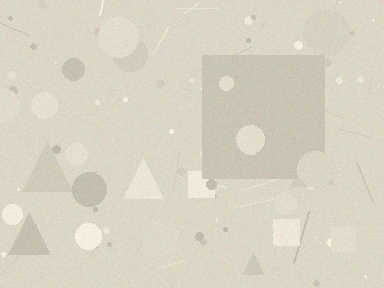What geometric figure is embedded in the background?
A square is embedded in the background.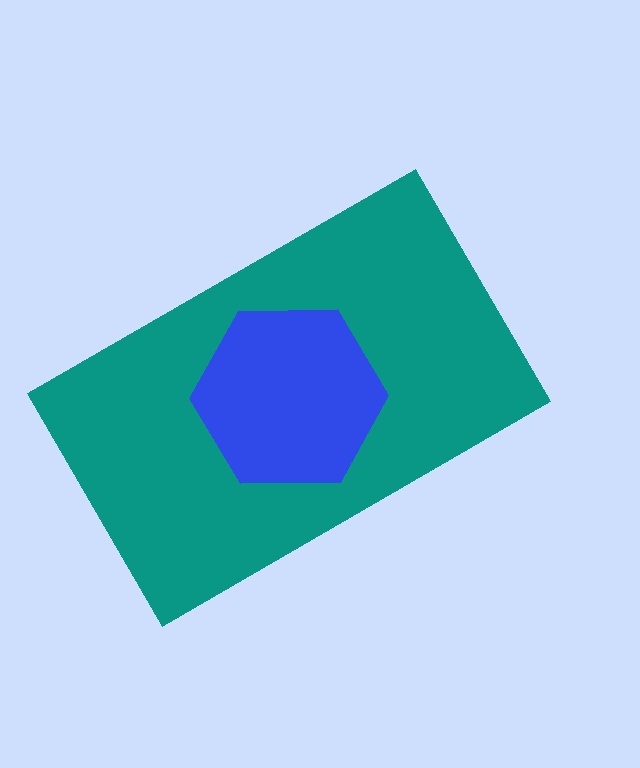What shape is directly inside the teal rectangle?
The blue hexagon.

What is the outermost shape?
The teal rectangle.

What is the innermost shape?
The blue hexagon.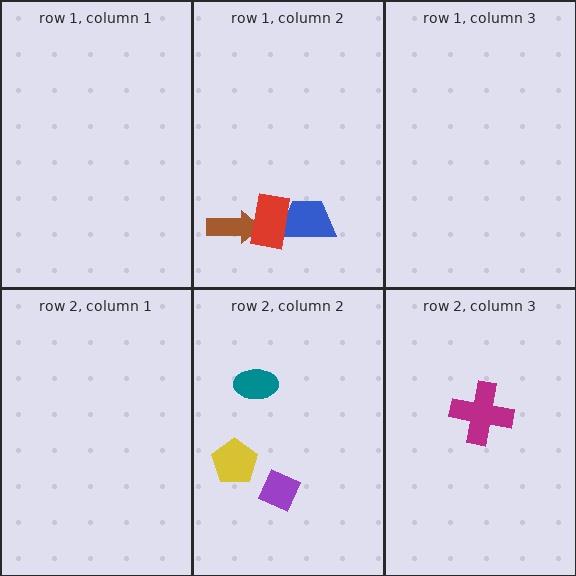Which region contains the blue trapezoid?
The row 1, column 2 region.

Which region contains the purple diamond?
The row 2, column 2 region.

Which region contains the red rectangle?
The row 1, column 2 region.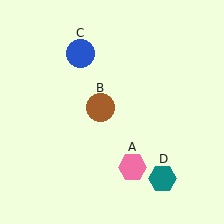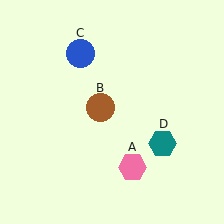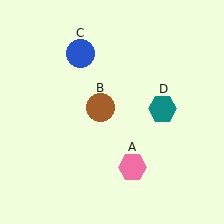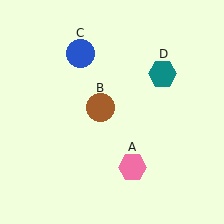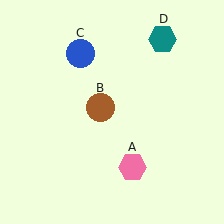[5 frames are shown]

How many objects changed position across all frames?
1 object changed position: teal hexagon (object D).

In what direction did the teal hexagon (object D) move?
The teal hexagon (object D) moved up.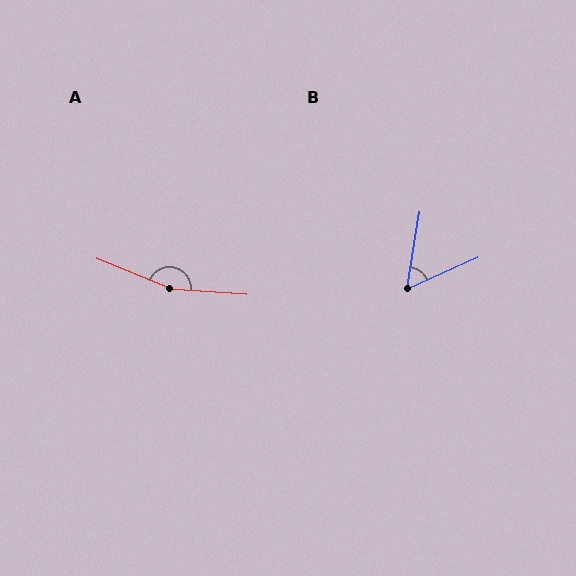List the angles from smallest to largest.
B (57°), A (162°).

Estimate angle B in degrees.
Approximately 57 degrees.